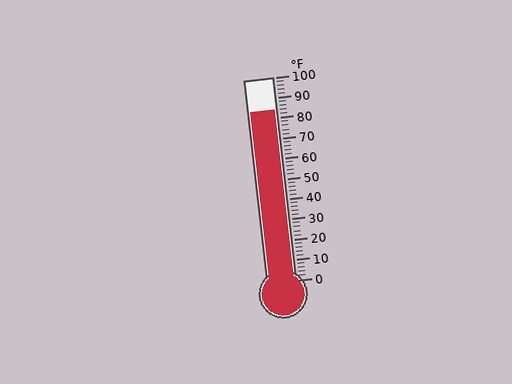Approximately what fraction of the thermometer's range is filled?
The thermometer is filled to approximately 85% of its range.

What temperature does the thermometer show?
The thermometer shows approximately 84°F.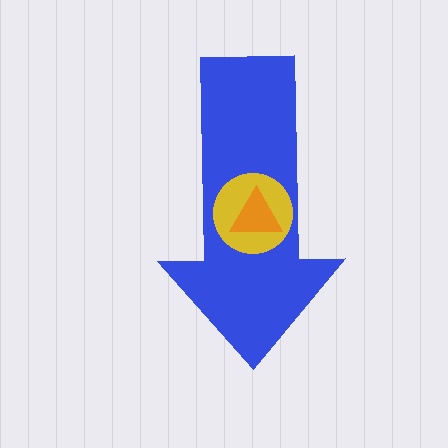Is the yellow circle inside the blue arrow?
Yes.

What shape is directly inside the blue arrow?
The yellow circle.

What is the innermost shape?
The orange triangle.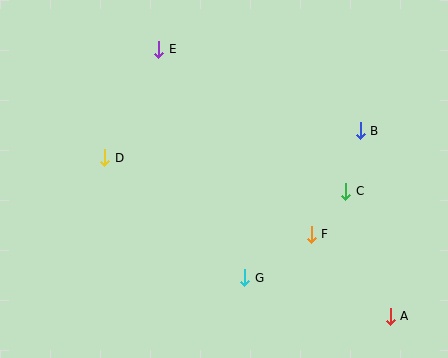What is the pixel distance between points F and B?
The distance between F and B is 114 pixels.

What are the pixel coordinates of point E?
Point E is at (159, 49).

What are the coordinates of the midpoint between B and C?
The midpoint between B and C is at (353, 161).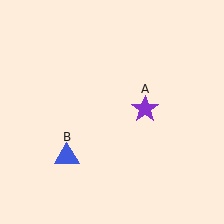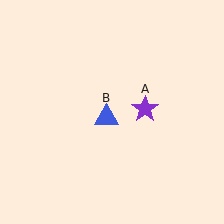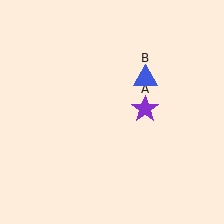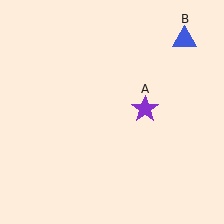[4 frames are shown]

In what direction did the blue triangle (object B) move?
The blue triangle (object B) moved up and to the right.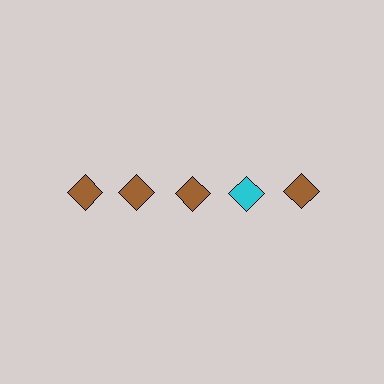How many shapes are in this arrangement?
There are 5 shapes arranged in a grid pattern.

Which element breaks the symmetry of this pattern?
The cyan diamond in the top row, second from right column breaks the symmetry. All other shapes are brown diamonds.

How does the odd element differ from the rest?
It has a different color: cyan instead of brown.